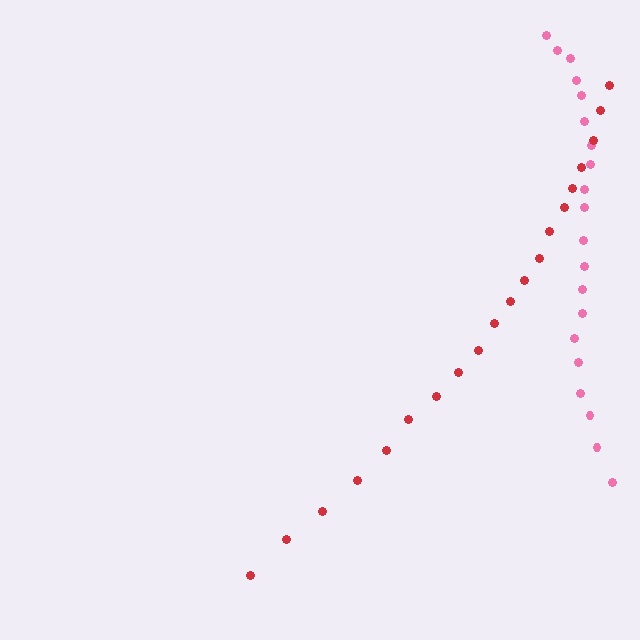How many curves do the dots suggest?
There are 2 distinct paths.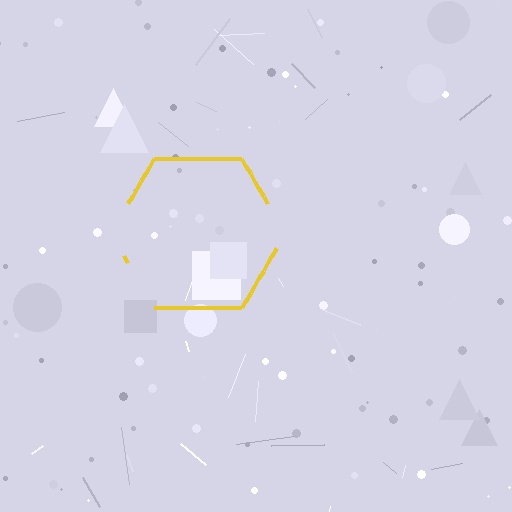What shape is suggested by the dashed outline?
The dashed outline suggests a hexagon.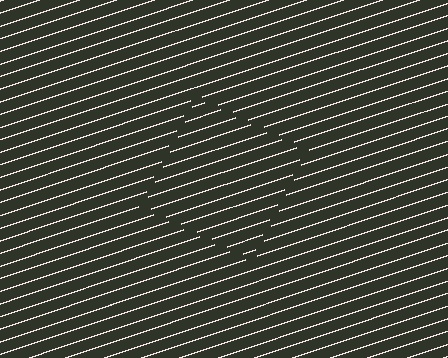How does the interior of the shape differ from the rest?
The interior of the shape contains the same grating, shifted by half a period — the contour is defined by the phase discontinuity where line-ends from the inner and outer gratings abut.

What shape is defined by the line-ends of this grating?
An illusory square. The interior of the shape contains the same grating, shifted by half a period — the contour is defined by the phase discontinuity where line-ends from the inner and outer gratings abut.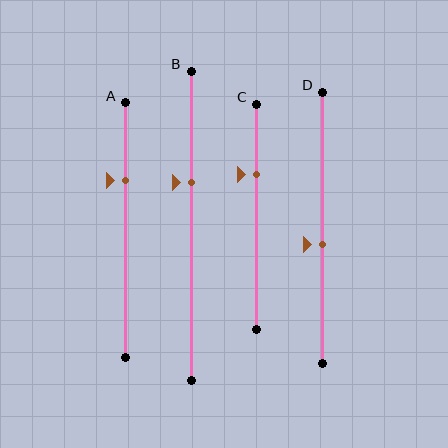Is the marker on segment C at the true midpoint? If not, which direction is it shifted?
No, the marker on segment C is shifted upward by about 19% of the segment length.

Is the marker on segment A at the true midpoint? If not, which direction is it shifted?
No, the marker on segment A is shifted upward by about 20% of the segment length.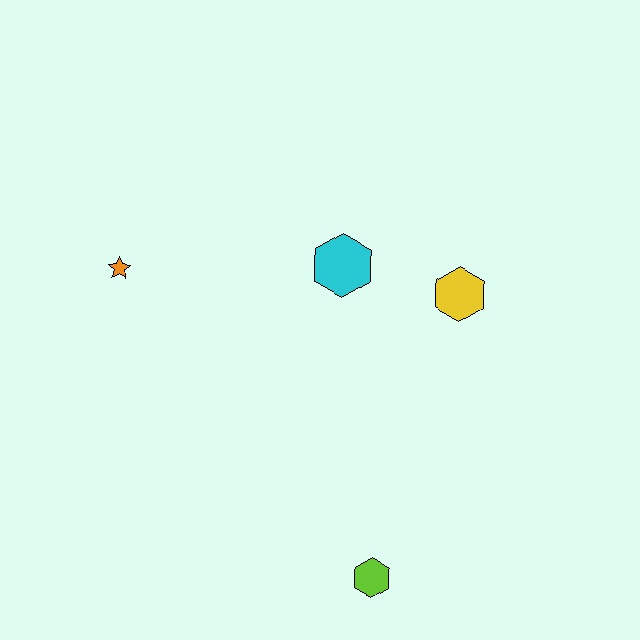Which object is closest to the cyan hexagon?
The yellow hexagon is closest to the cyan hexagon.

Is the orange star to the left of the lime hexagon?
Yes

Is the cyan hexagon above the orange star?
Yes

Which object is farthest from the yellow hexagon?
The orange star is farthest from the yellow hexagon.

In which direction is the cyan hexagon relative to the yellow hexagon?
The cyan hexagon is to the left of the yellow hexagon.